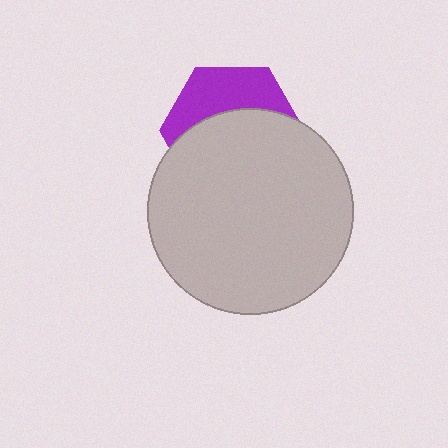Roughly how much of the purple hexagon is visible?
A small part of it is visible (roughly 37%).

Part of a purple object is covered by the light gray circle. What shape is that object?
It is a hexagon.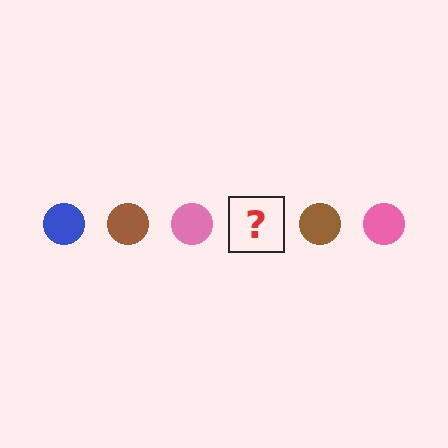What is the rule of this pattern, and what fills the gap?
The rule is that the pattern cycles through blue, brown, pink circles. The gap should be filled with a blue circle.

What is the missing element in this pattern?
The missing element is a blue circle.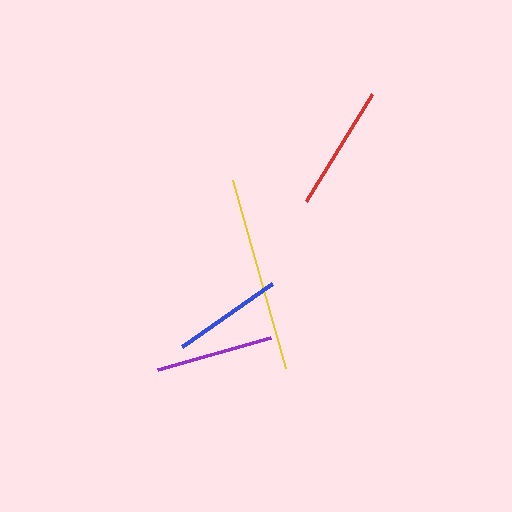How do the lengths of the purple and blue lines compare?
The purple and blue lines are approximately the same length.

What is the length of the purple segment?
The purple segment is approximately 118 pixels long.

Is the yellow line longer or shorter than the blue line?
The yellow line is longer than the blue line.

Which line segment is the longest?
The yellow line is the longest at approximately 195 pixels.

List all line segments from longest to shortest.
From longest to shortest: yellow, red, purple, blue.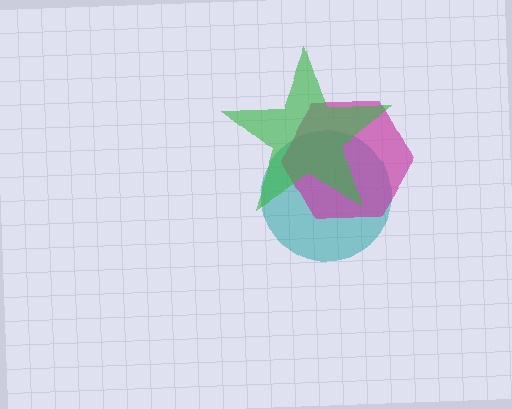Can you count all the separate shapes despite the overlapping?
Yes, there are 3 separate shapes.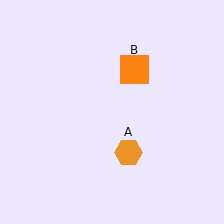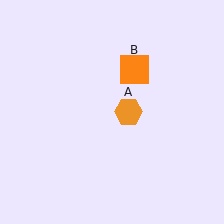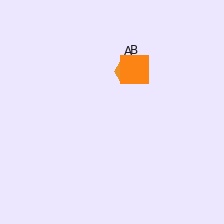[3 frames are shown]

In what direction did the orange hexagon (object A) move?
The orange hexagon (object A) moved up.